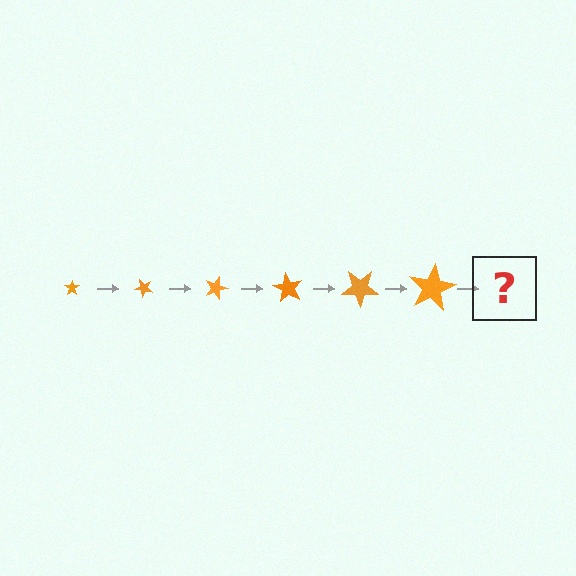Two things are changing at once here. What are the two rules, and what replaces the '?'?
The two rules are that the star grows larger each step and it rotates 45 degrees each step. The '?' should be a star, larger than the previous one and rotated 270 degrees from the start.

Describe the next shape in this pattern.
It should be a star, larger than the previous one and rotated 270 degrees from the start.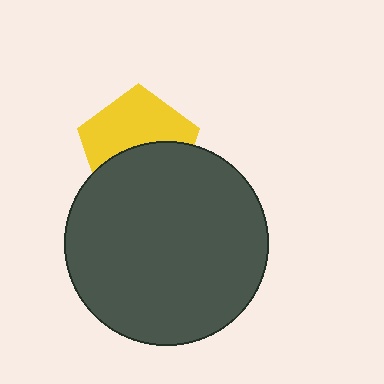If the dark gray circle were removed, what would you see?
You would see the complete yellow pentagon.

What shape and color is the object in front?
The object in front is a dark gray circle.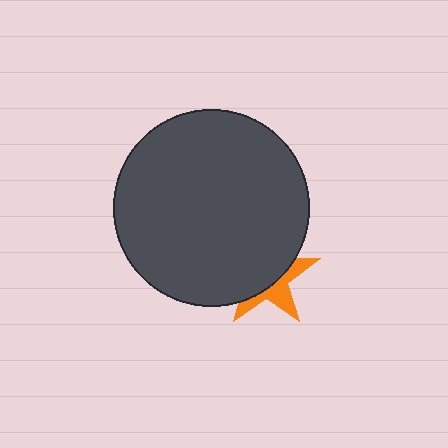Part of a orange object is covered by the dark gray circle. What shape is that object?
It is a star.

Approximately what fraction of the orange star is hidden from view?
Roughly 62% of the orange star is hidden behind the dark gray circle.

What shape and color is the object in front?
The object in front is a dark gray circle.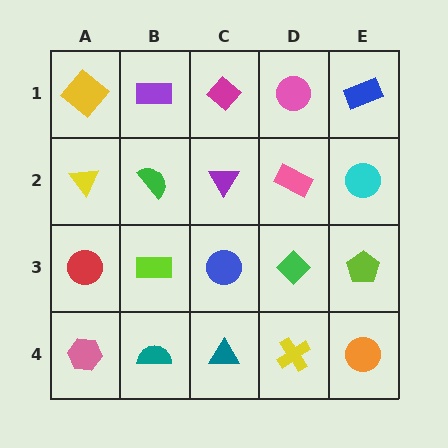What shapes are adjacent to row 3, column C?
A purple triangle (row 2, column C), a teal triangle (row 4, column C), a lime rectangle (row 3, column B), a green diamond (row 3, column D).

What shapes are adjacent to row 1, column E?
A cyan circle (row 2, column E), a pink circle (row 1, column D).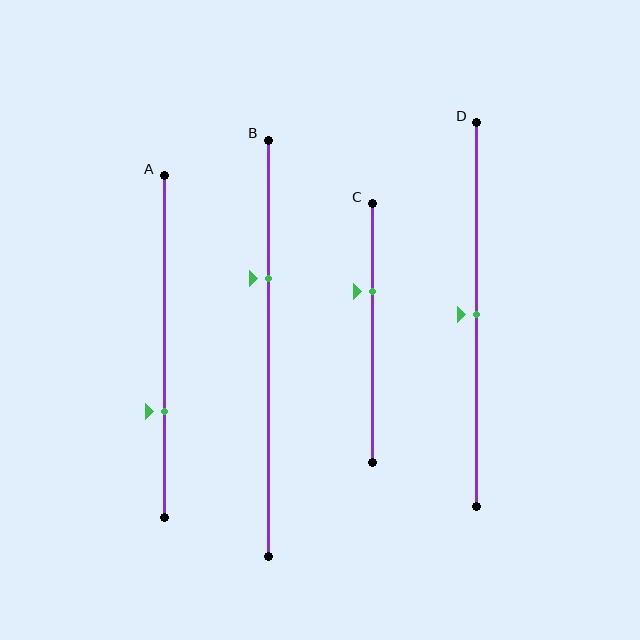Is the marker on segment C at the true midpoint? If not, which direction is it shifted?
No, the marker on segment C is shifted upward by about 16% of the segment length.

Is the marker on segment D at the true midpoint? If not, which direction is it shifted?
Yes, the marker on segment D is at the true midpoint.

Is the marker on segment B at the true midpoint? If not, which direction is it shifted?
No, the marker on segment B is shifted upward by about 17% of the segment length.